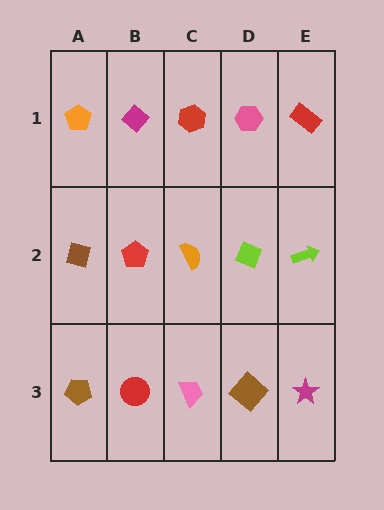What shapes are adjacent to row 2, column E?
A red rectangle (row 1, column E), a magenta star (row 3, column E), a lime diamond (row 2, column D).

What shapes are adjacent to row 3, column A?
A brown square (row 2, column A), a red circle (row 3, column B).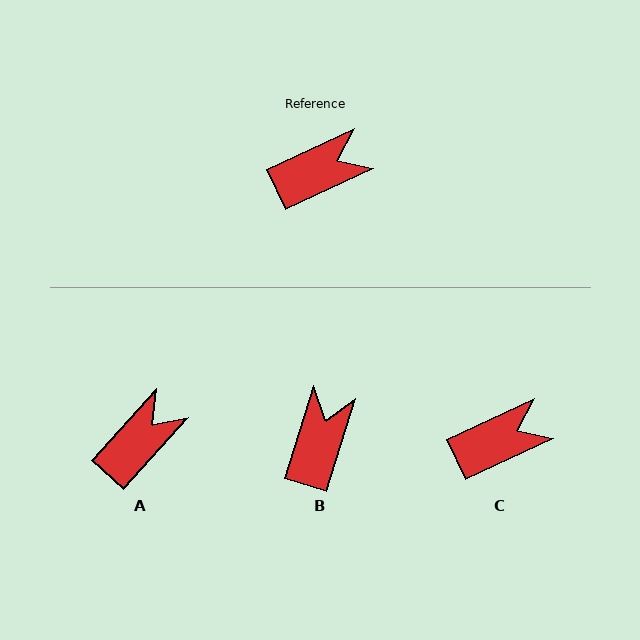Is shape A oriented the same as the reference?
No, it is off by about 23 degrees.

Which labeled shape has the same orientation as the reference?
C.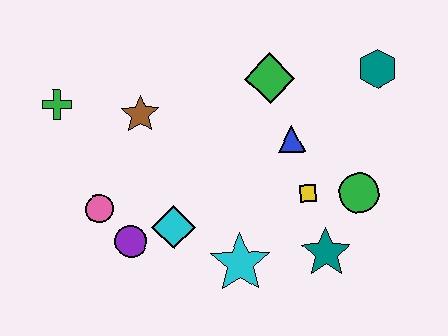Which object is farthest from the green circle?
The green cross is farthest from the green circle.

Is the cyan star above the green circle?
No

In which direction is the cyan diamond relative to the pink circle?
The cyan diamond is to the right of the pink circle.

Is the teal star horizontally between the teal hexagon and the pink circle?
Yes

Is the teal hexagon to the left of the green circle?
No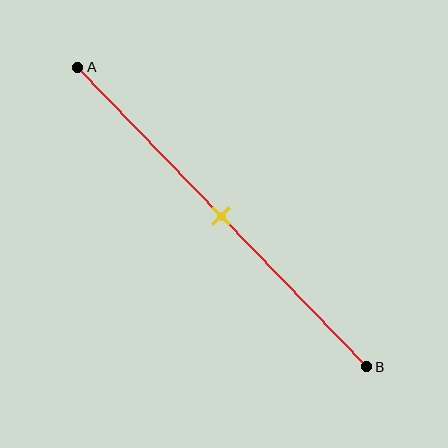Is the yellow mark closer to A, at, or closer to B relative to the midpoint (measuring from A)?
The yellow mark is approximately at the midpoint of segment AB.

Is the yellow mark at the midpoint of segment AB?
Yes, the mark is approximately at the midpoint.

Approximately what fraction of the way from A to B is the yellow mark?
The yellow mark is approximately 50% of the way from A to B.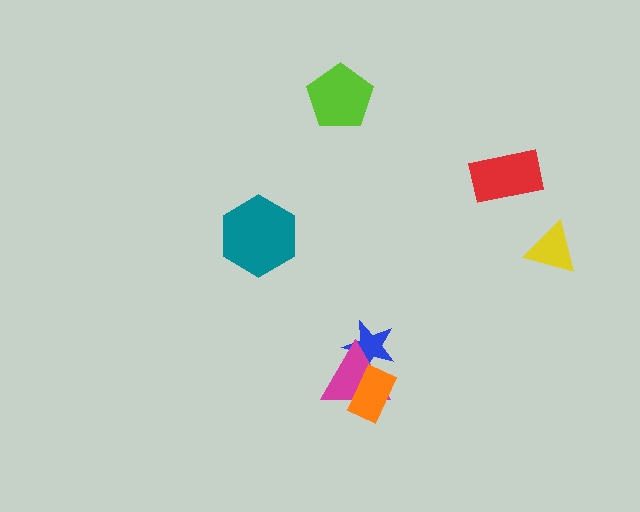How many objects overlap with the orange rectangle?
2 objects overlap with the orange rectangle.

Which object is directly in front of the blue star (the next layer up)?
The magenta triangle is directly in front of the blue star.